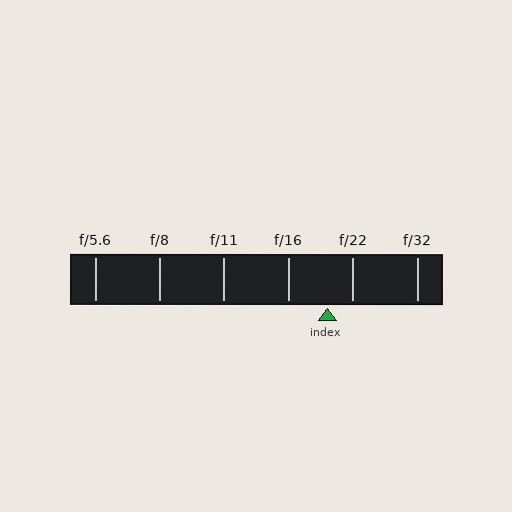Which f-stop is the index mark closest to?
The index mark is closest to f/22.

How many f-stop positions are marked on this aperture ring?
There are 6 f-stop positions marked.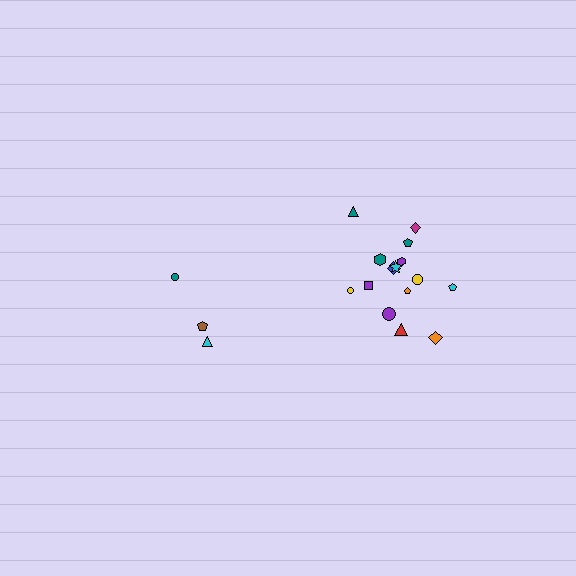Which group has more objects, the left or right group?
The right group.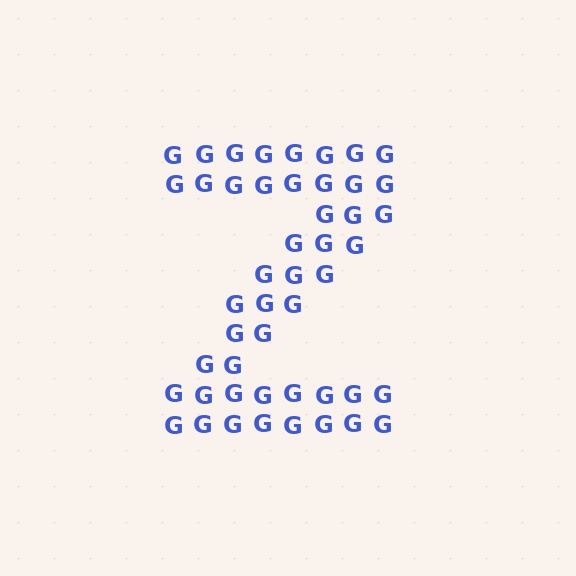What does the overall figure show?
The overall figure shows the letter Z.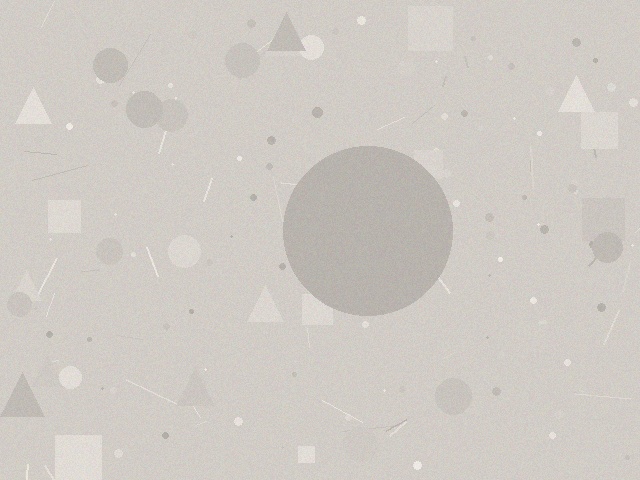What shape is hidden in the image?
A circle is hidden in the image.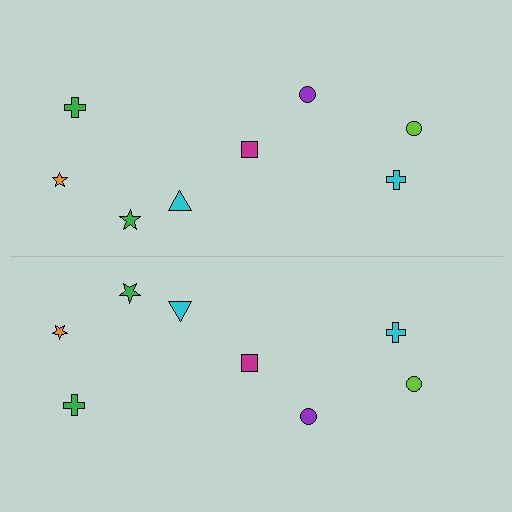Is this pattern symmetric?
Yes, this pattern has bilateral (reflection) symmetry.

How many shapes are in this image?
There are 16 shapes in this image.